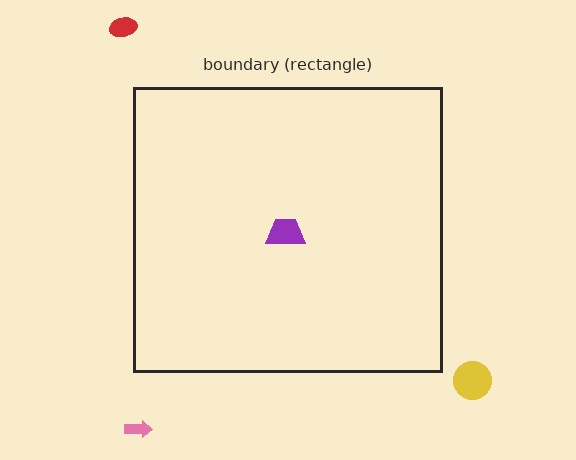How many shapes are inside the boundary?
1 inside, 3 outside.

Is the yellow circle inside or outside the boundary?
Outside.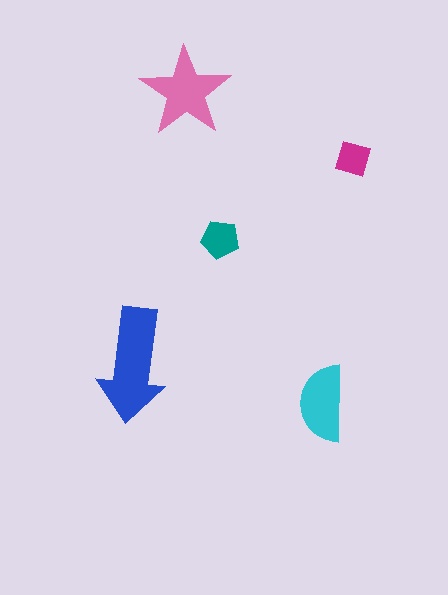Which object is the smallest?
The magenta diamond.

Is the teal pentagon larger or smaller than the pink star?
Smaller.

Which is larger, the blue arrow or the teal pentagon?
The blue arrow.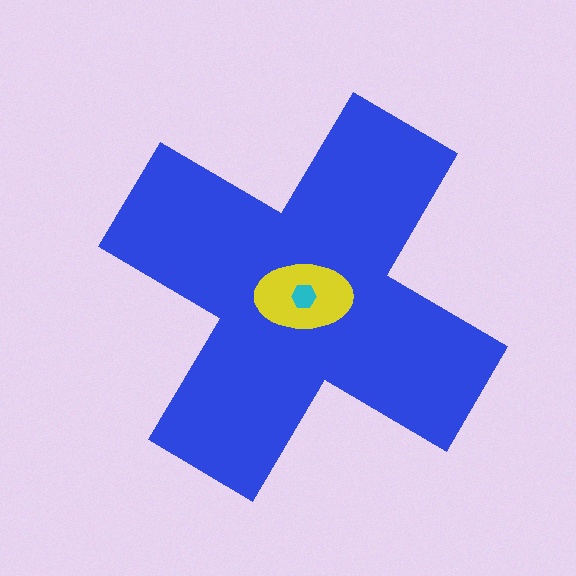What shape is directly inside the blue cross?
The yellow ellipse.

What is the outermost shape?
The blue cross.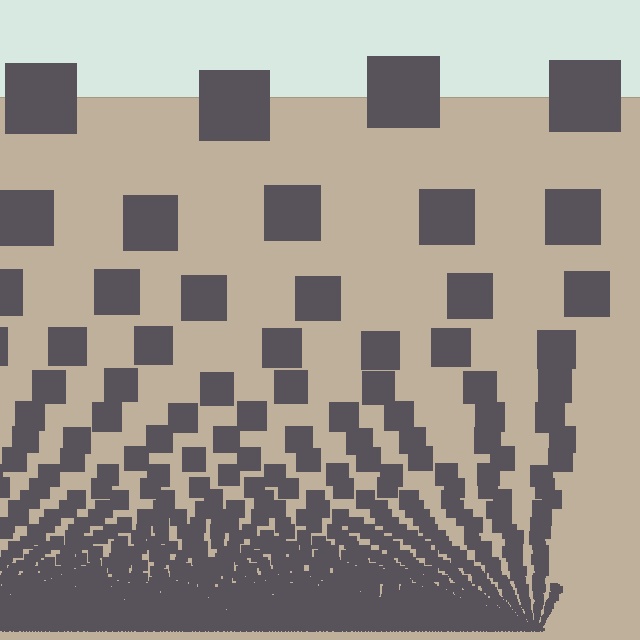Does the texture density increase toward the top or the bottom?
Density increases toward the bottom.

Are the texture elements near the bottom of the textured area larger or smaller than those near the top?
Smaller. The gradient is inverted — elements near the bottom are smaller and denser.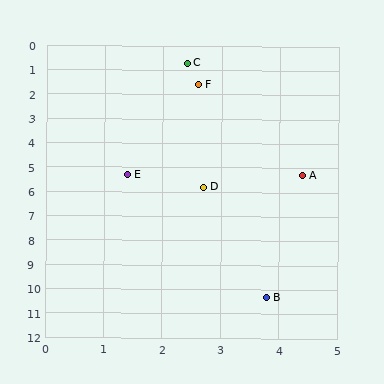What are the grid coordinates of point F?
Point F is at approximately (2.6, 1.6).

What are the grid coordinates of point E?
Point E is at approximately (1.4, 5.3).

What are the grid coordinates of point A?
Point A is at approximately (4.4, 5.3).